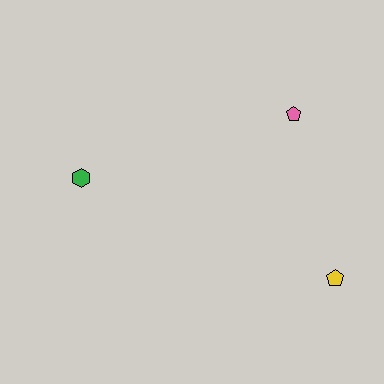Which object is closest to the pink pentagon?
The yellow pentagon is closest to the pink pentagon.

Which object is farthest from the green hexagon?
The yellow pentagon is farthest from the green hexagon.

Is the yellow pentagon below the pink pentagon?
Yes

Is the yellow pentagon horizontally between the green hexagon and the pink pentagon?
No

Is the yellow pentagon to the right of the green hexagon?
Yes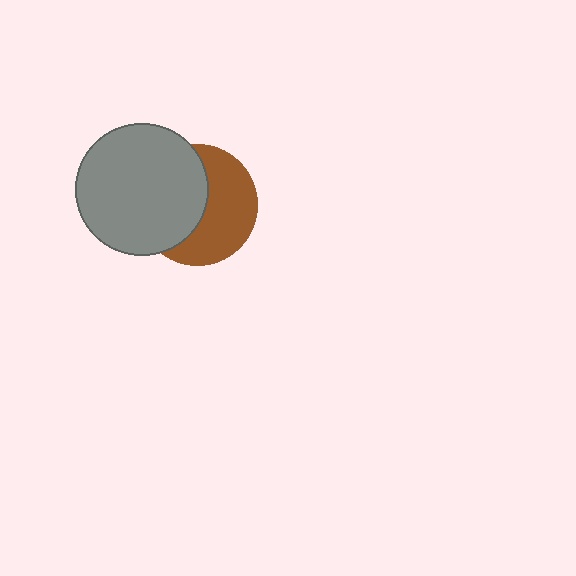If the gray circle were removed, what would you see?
You would see the complete brown circle.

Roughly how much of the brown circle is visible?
About half of it is visible (roughly 51%).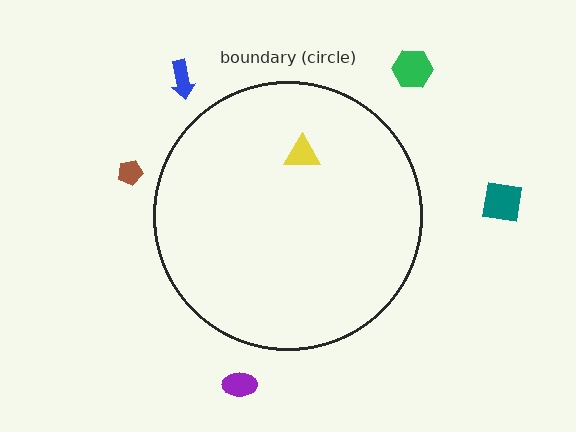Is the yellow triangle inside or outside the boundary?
Inside.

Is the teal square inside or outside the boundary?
Outside.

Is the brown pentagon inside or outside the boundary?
Outside.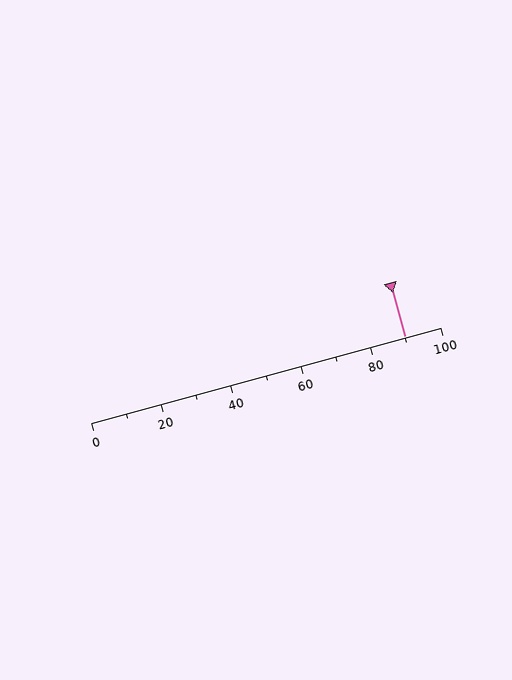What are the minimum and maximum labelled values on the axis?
The axis runs from 0 to 100.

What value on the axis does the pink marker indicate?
The marker indicates approximately 90.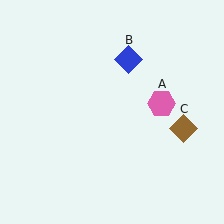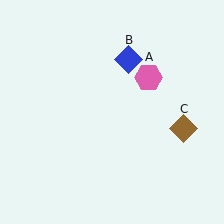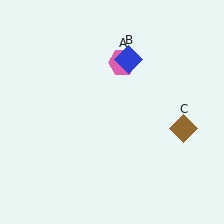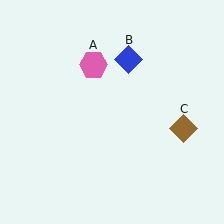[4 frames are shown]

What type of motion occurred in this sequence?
The pink hexagon (object A) rotated counterclockwise around the center of the scene.